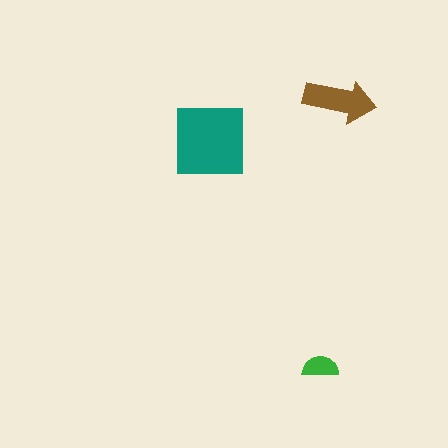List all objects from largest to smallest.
The teal square, the brown arrow, the green semicircle.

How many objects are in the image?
There are 3 objects in the image.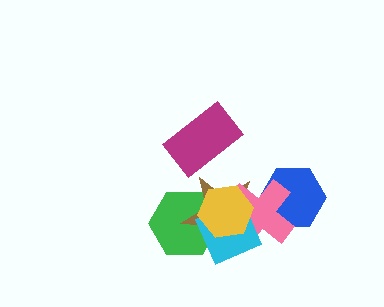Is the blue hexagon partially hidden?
Yes, it is partially covered by another shape.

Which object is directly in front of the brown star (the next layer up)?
The pink cross is directly in front of the brown star.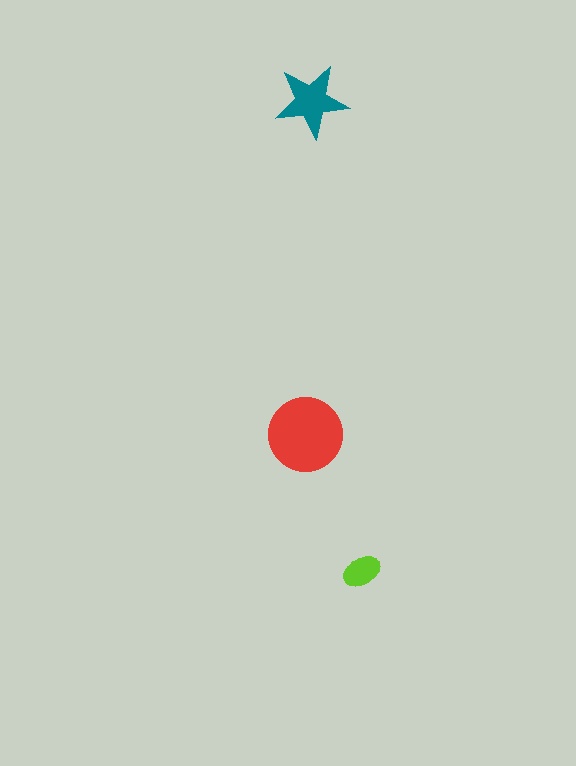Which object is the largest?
The red circle.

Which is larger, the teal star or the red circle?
The red circle.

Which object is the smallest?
The lime ellipse.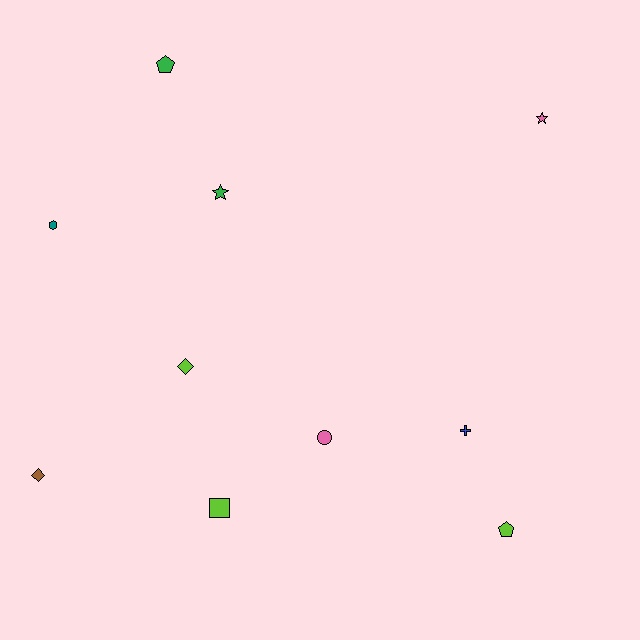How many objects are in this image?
There are 10 objects.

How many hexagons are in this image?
There is 1 hexagon.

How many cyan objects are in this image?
There are no cyan objects.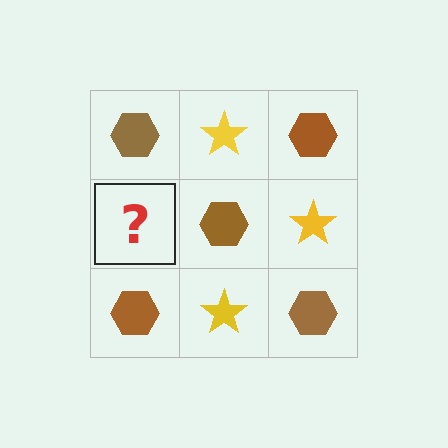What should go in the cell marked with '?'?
The missing cell should contain a yellow star.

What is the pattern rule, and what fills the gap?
The rule is that it alternates brown hexagon and yellow star in a checkerboard pattern. The gap should be filled with a yellow star.